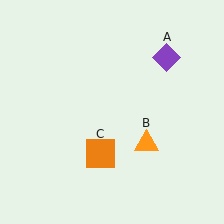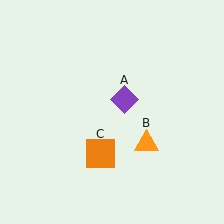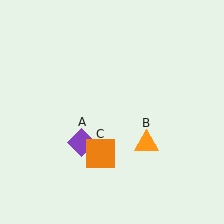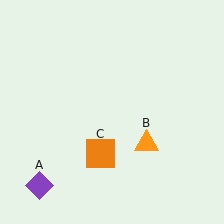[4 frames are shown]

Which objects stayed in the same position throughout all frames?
Orange triangle (object B) and orange square (object C) remained stationary.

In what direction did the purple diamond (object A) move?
The purple diamond (object A) moved down and to the left.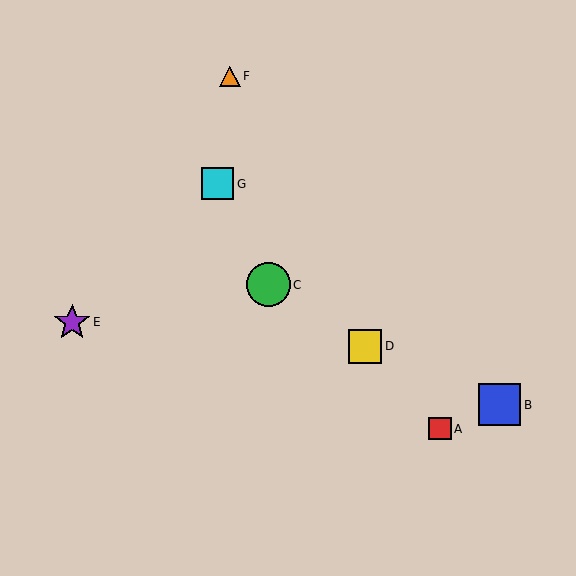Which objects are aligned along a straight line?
Objects A, D, G are aligned along a straight line.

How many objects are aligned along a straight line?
3 objects (A, D, G) are aligned along a straight line.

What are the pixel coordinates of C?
Object C is at (268, 285).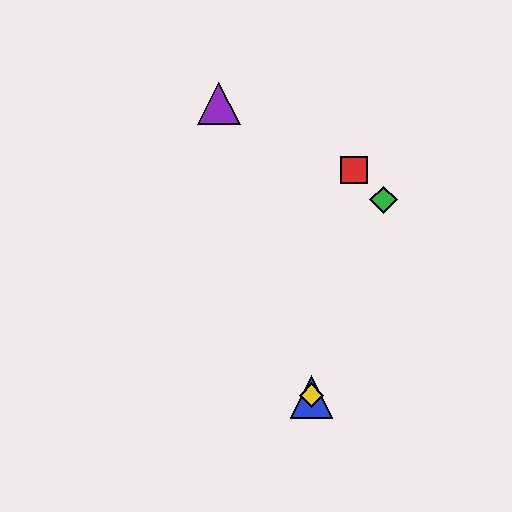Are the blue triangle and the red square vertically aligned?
No, the blue triangle is at x≈311 and the red square is at x≈354.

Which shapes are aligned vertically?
The blue triangle, the yellow diamond are aligned vertically.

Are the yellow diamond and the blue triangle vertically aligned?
Yes, both are at x≈311.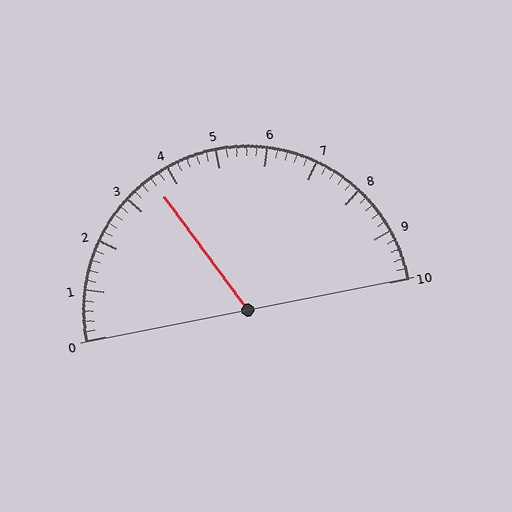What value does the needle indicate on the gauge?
The needle indicates approximately 3.6.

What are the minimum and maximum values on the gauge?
The gauge ranges from 0 to 10.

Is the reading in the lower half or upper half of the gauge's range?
The reading is in the lower half of the range (0 to 10).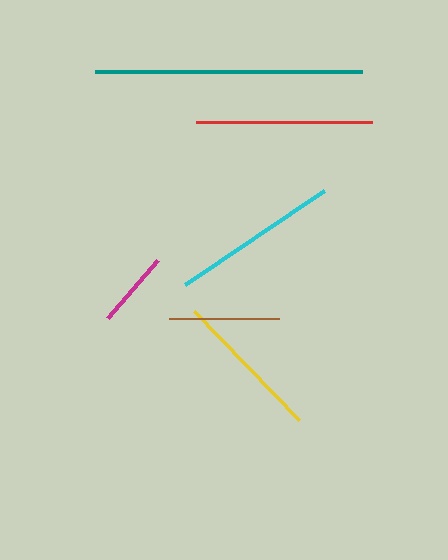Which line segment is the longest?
The teal line is the longest at approximately 267 pixels.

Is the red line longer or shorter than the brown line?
The red line is longer than the brown line.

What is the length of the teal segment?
The teal segment is approximately 267 pixels long.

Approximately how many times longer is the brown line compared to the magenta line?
The brown line is approximately 1.4 times the length of the magenta line.